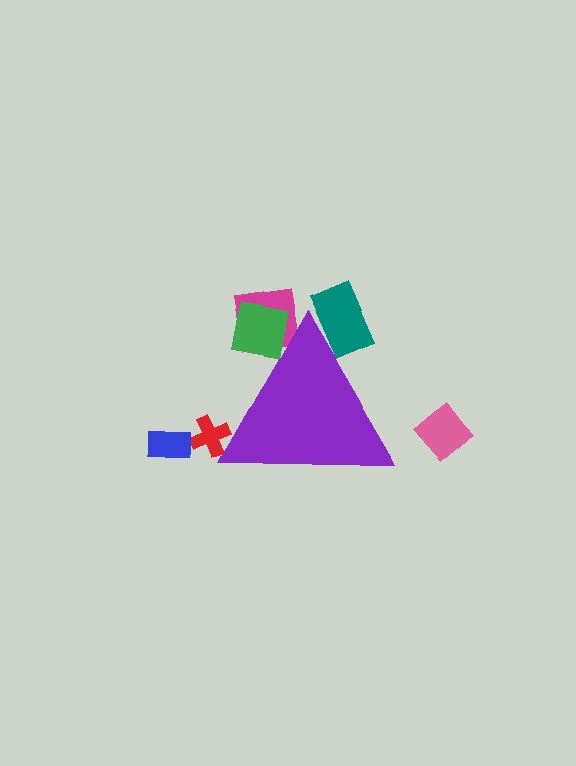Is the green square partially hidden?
Yes, the green square is partially hidden behind the purple triangle.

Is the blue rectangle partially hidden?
No, the blue rectangle is fully visible.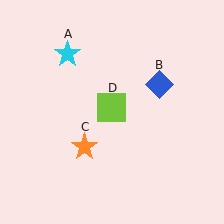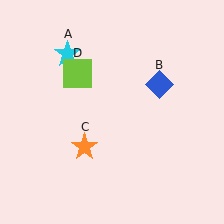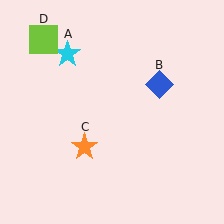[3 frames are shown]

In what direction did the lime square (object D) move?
The lime square (object D) moved up and to the left.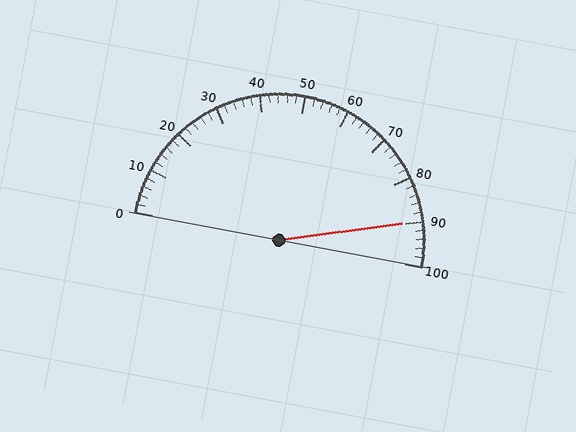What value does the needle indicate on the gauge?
The needle indicates approximately 90.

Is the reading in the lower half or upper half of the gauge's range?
The reading is in the upper half of the range (0 to 100).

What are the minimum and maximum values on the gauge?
The gauge ranges from 0 to 100.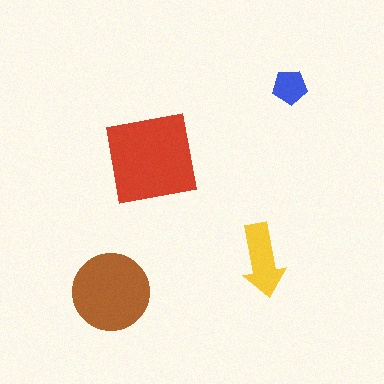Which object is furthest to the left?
The brown circle is leftmost.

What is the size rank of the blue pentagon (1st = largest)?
4th.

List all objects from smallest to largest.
The blue pentagon, the yellow arrow, the brown circle, the red square.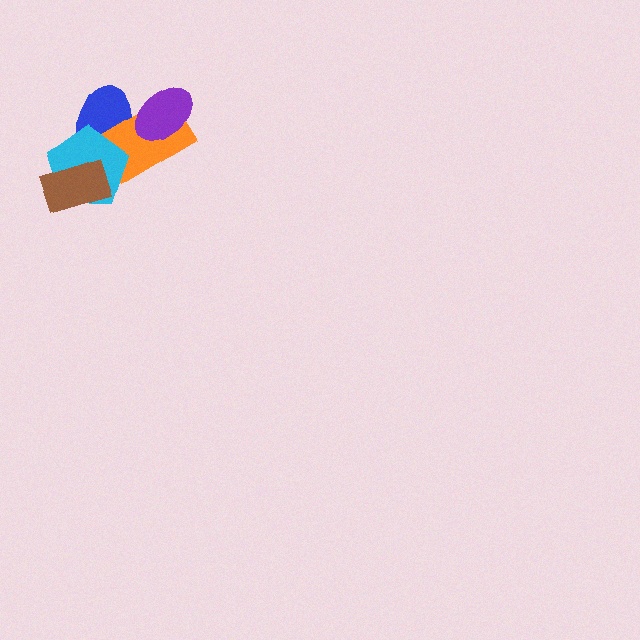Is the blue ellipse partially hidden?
Yes, it is partially covered by another shape.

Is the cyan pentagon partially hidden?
Yes, it is partially covered by another shape.